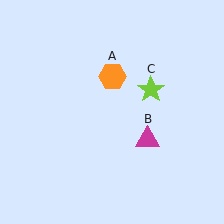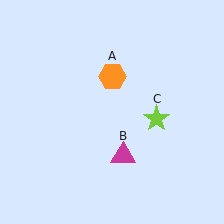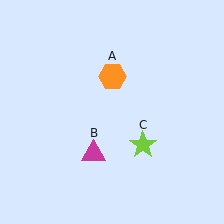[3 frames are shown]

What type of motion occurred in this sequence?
The magenta triangle (object B), lime star (object C) rotated clockwise around the center of the scene.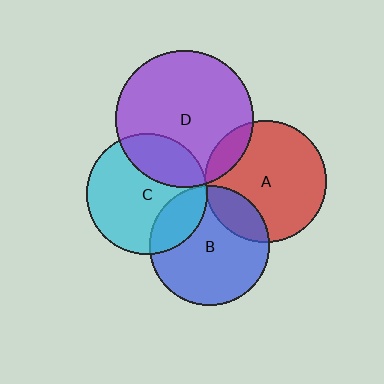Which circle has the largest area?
Circle D (purple).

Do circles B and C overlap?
Yes.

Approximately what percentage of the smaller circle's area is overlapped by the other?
Approximately 20%.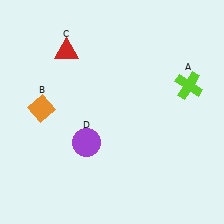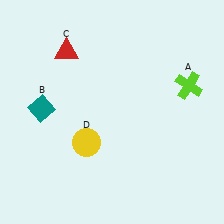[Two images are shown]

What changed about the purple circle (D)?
In Image 1, D is purple. In Image 2, it changed to yellow.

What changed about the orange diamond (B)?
In Image 1, B is orange. In Image 2, it changed to teal.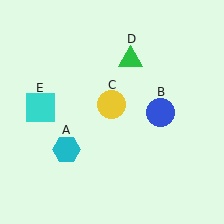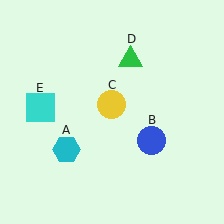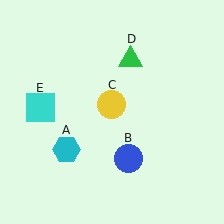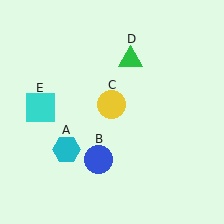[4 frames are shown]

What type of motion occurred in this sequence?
The blue circle (object B) rotated clockwise around the center of the scene.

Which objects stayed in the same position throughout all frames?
Cyan hexagon (object A) and yellow circle (object C) and green triangle (object D) and cyan square (object E) remained stationary.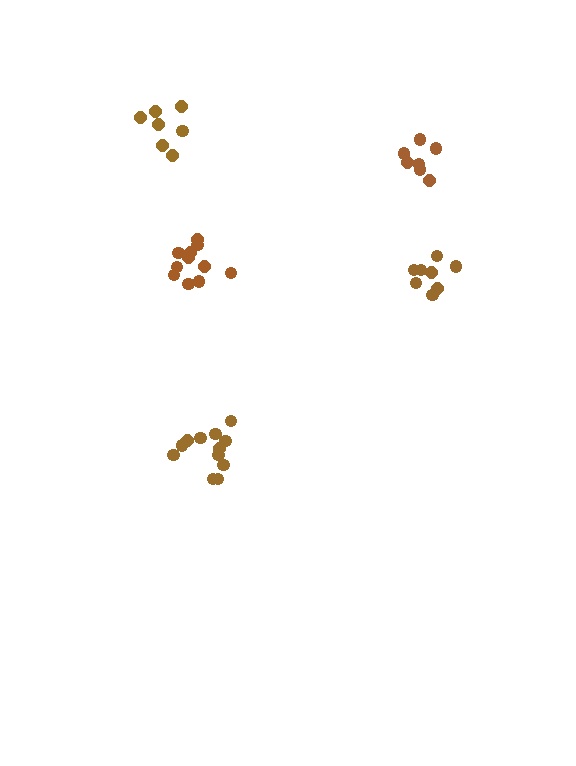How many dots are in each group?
Group 1: 8 dots, Group 2: 11 dots, Group 3: 7 dots, Group 4: 8 dots, Group 5: 12 dots (46 total).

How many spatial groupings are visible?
There are 5 spatial groupings.